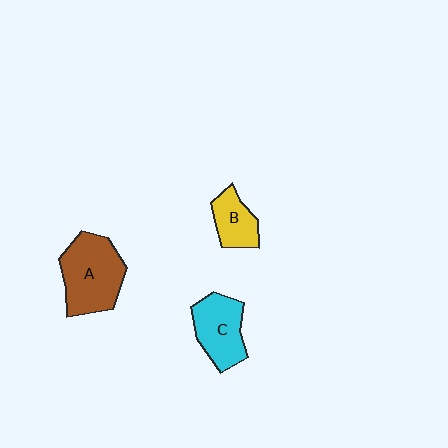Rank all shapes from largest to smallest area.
From largest to smallest: A (brown), C (cyan), B (yellow).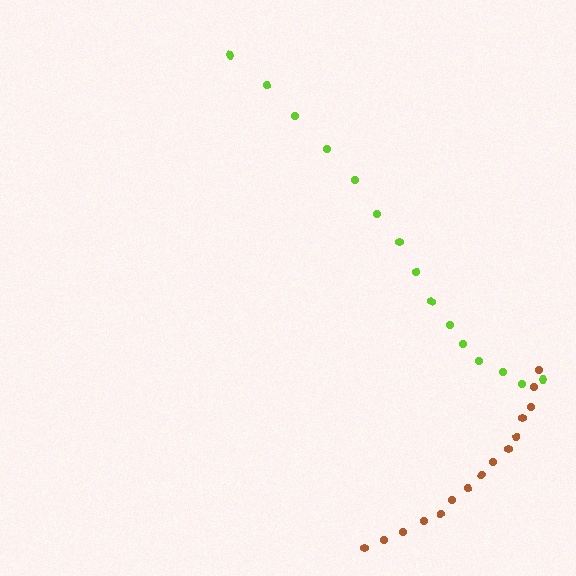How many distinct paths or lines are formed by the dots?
There are 2 distinct paths.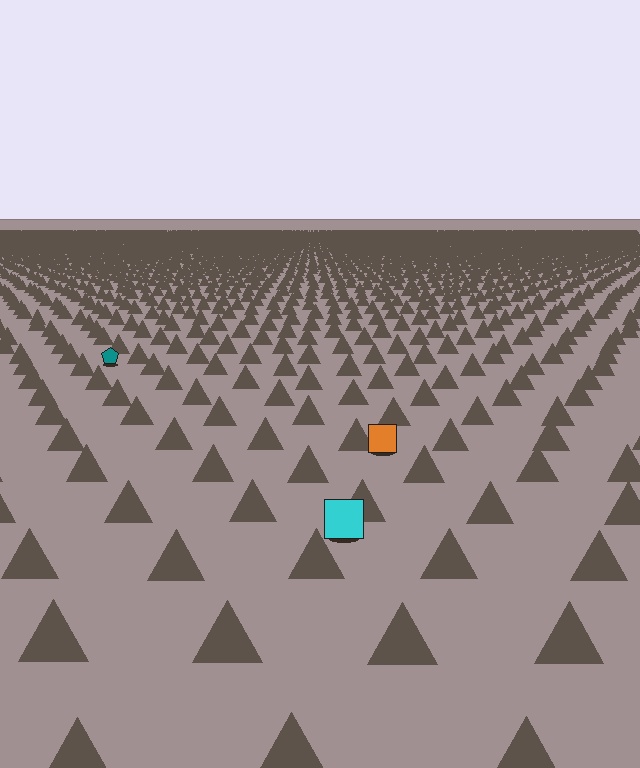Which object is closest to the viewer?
The cyan square is closest. The texture marks near it are larger and more spread out.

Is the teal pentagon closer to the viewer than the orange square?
No. The orange square is closer — you can tell from the texture gradient: the ground texture is coarser near it.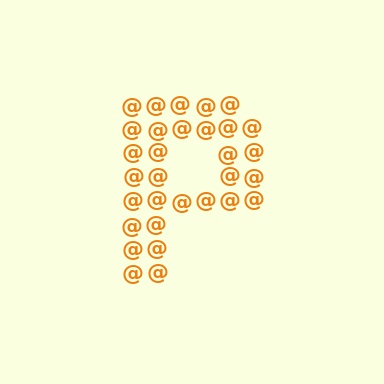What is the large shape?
The large shape is the letter P.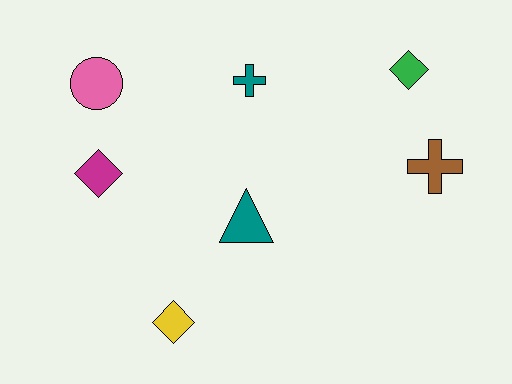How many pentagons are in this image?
There are no pentagons.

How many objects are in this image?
There are 7 objects.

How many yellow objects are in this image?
There is 1 yellow object.